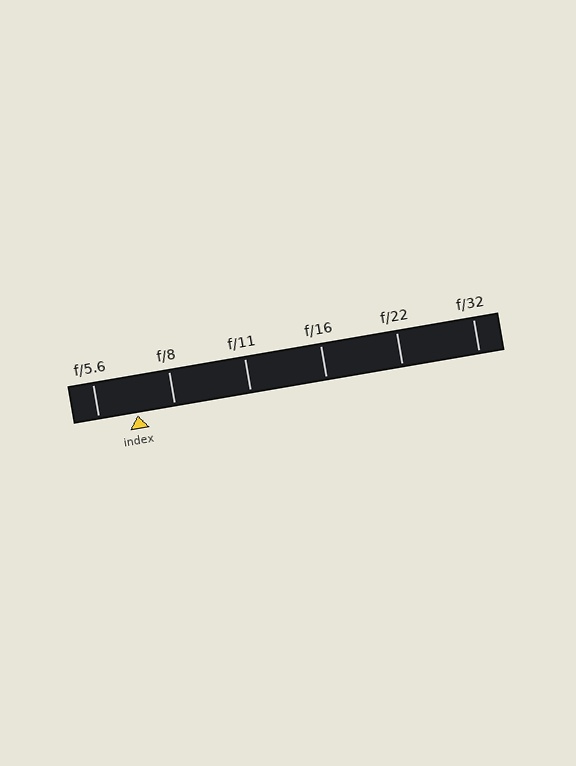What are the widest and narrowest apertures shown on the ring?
The widest aperture shown is f/5.6 and the narrowest is f/32.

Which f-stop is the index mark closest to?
The index mark is closest to f/8.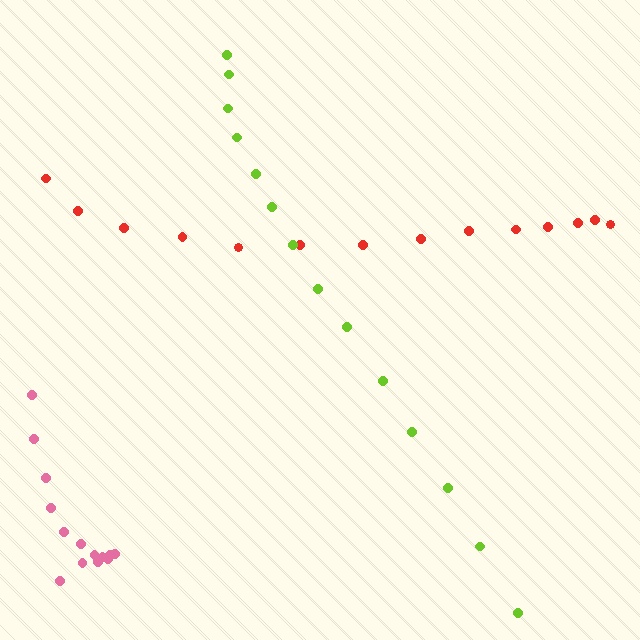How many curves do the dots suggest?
There are 3 distinct paths.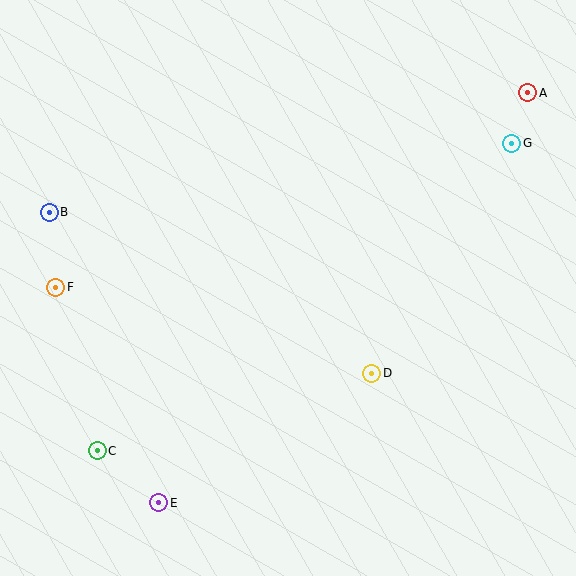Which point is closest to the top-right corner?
Point A is closest to the top-right corner.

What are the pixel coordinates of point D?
Point D is at (372, 373).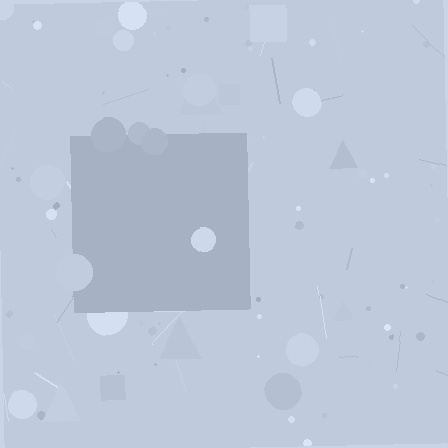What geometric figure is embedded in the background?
A square is embedded in the background.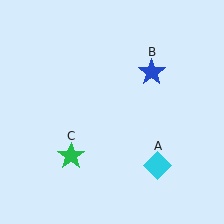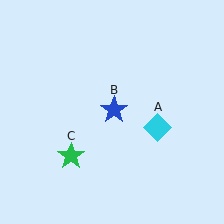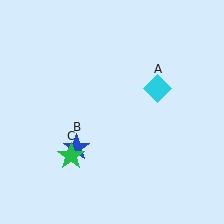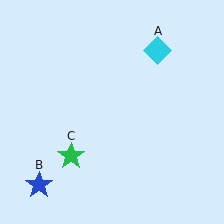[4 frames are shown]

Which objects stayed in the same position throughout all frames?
Green star (object C) remained stationary.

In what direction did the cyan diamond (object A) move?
The cyan diamond (object A) moved up.